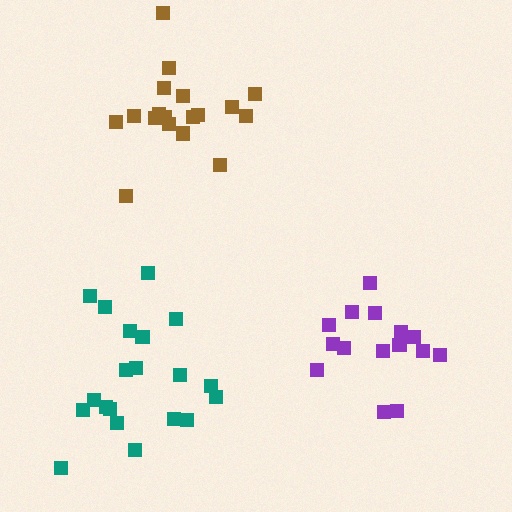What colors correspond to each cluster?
The clusters are colored: purple, teal, brown.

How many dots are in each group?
Group 1: 16 dots, Group 2: 20 dots, Group 3: 18 dots (54 total).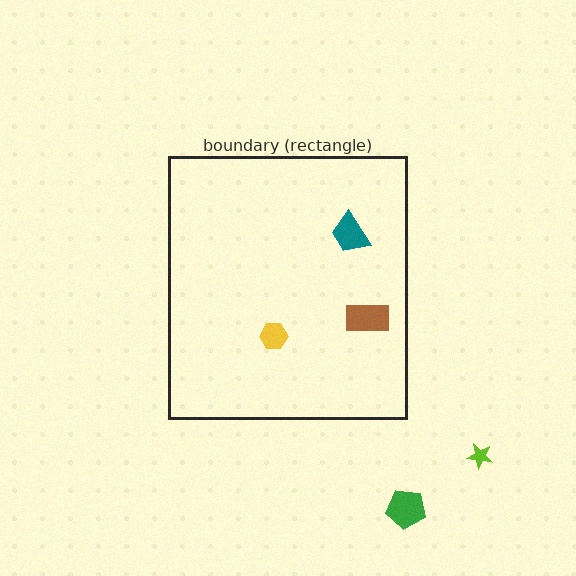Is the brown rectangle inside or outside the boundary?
Inside.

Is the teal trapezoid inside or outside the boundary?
Inside.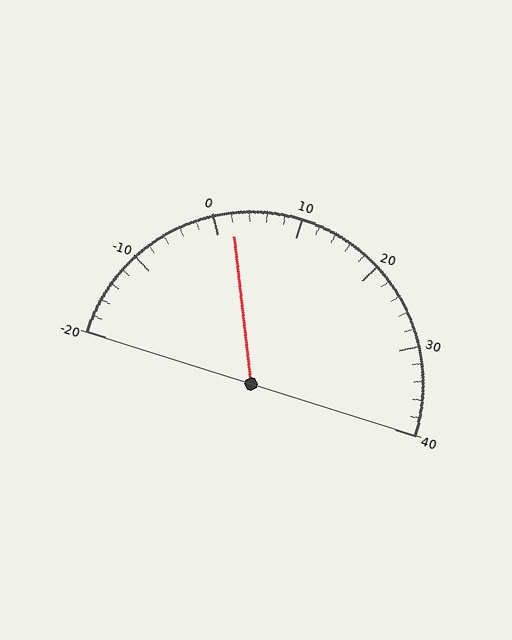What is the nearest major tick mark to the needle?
The nearest major tick mark is 0.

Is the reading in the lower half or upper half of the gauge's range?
The reading is in the lower half of the range (-20 to 40).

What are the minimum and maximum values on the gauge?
The gauge ranges from -20 to 40.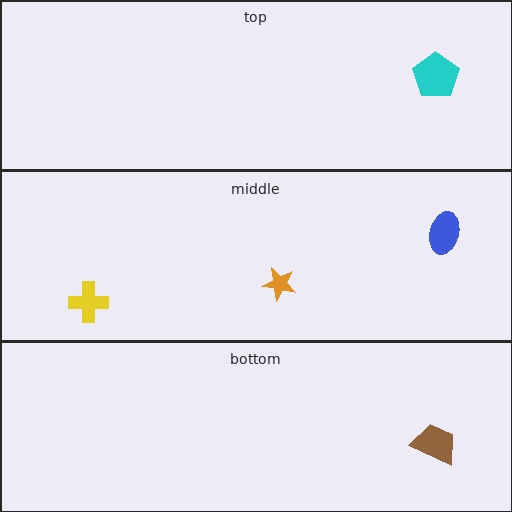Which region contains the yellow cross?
The middle region.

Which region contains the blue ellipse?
The middle region.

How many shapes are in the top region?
1.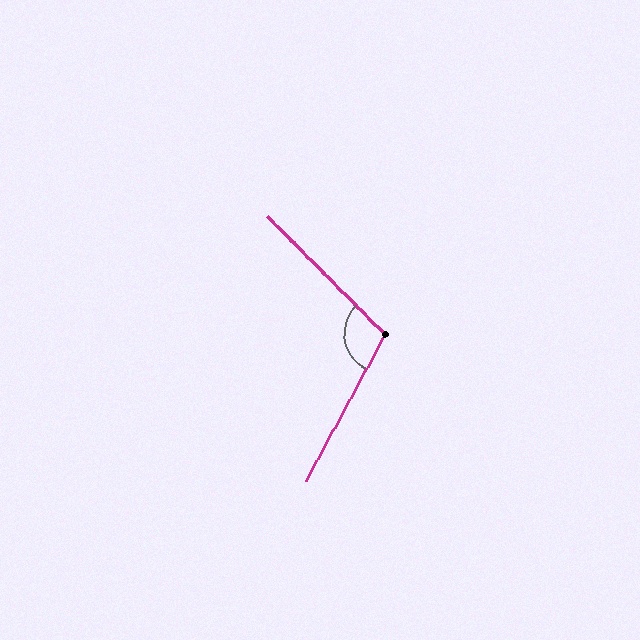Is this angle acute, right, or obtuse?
It is obtuse.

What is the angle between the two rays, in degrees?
Approximately 107 degrees.